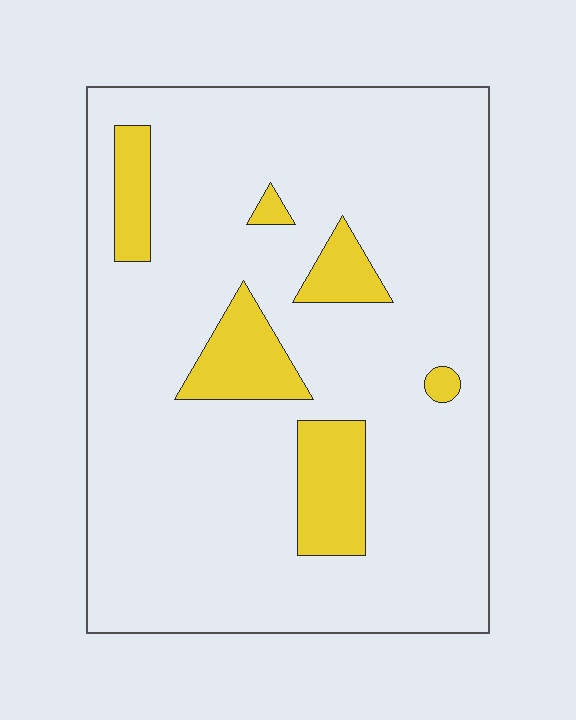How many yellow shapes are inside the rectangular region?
6.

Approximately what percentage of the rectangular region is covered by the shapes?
Approximately 15%.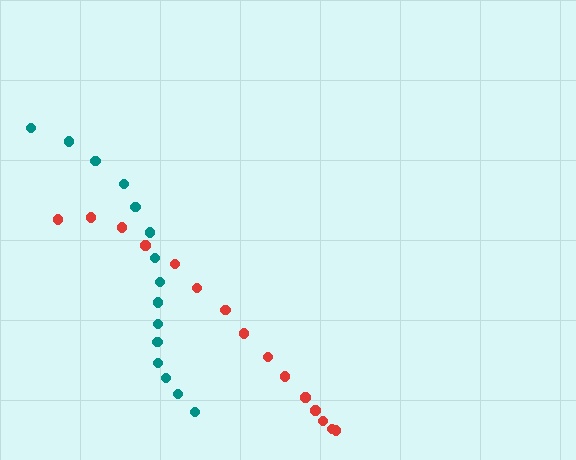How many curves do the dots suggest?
There are 2 distinct paths.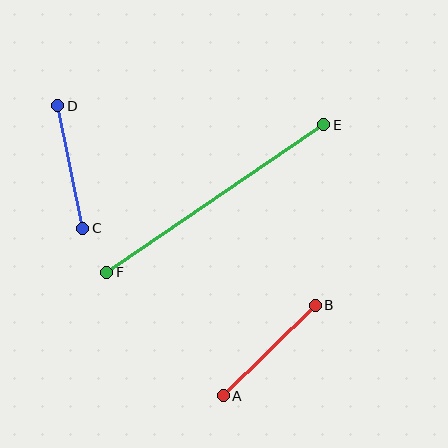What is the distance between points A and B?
The distance is approximately 129 pixels.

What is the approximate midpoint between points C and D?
The midpoint is at approximately (70, 167) pixels.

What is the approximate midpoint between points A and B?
The midpoint is at approximately (269, 350) pixels.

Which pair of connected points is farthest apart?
Points E and F are farthest apart.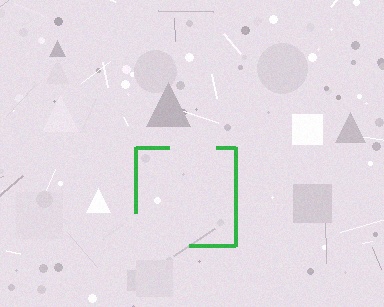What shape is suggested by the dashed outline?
The dashed outline suggests a square.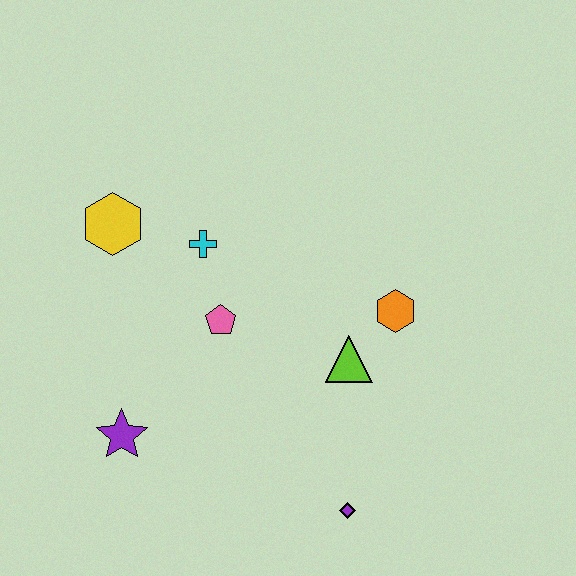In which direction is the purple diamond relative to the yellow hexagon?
The purple diamond is below the yellow hexagon.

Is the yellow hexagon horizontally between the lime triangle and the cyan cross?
No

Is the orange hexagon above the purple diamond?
Yes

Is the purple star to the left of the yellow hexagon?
No